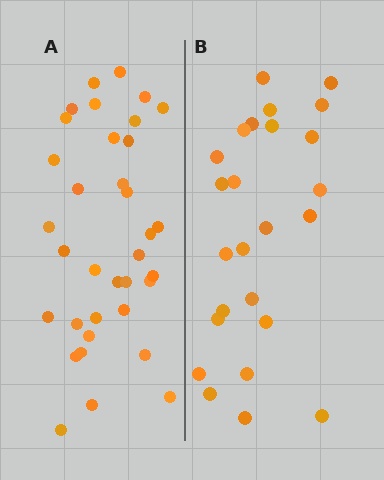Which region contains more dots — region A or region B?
Region A (the left region) has more dots.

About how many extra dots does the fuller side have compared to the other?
Region A has roughly 10 or so more dots than region B.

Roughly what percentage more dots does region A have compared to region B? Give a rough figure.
About 40% more.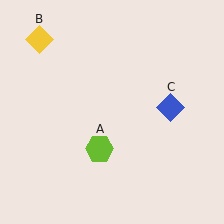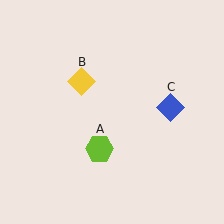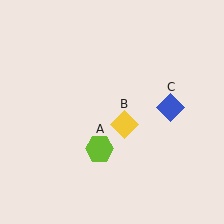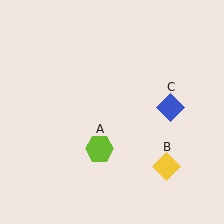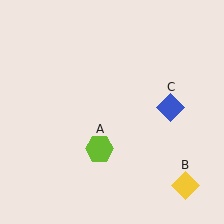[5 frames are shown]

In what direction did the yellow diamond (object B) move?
The yellow diamond (object B) moved down and to the right.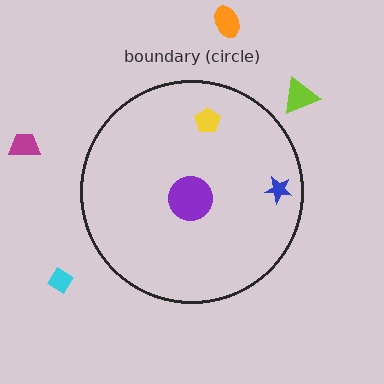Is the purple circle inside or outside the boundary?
Inside.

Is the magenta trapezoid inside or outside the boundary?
Outside.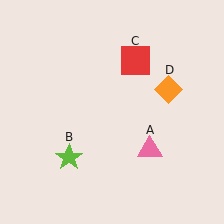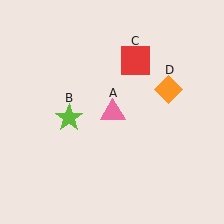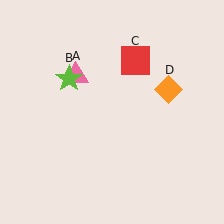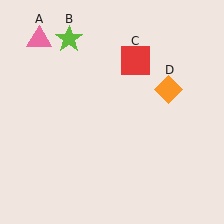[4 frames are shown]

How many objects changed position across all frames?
2 objects changed position: pink triangle (object A), lime star (object B).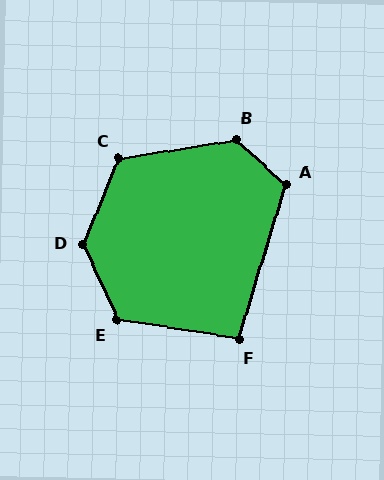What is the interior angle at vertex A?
Approximately 115 degrees (obtuse).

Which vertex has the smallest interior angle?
F, at approximately 98 degrees.